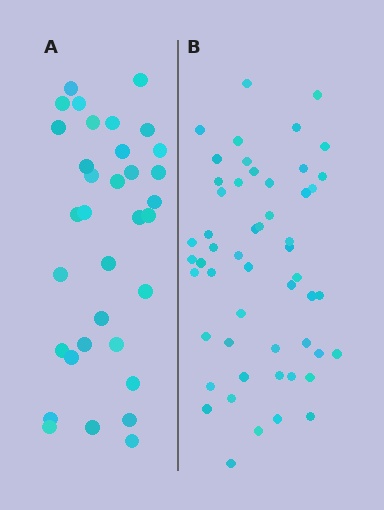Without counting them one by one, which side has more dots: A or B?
Region B (the right region) has more dots.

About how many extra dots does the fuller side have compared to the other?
Region B has approximately 20 more dots than region A.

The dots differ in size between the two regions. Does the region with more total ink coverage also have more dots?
No. Region A has more total ink coverage because its dots are larger, but region B actually contains more individual dots. Total area can be misleading — the number of items is what matters here.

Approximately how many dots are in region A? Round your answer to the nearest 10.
About 30 dots. (The exact count is 34, which rounds to 30.)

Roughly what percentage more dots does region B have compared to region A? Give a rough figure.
About 55% more.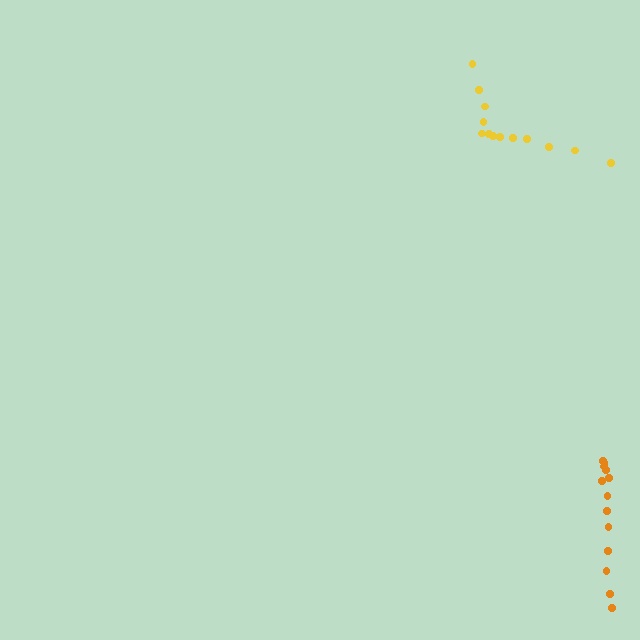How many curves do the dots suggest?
There are 2 distinct paths.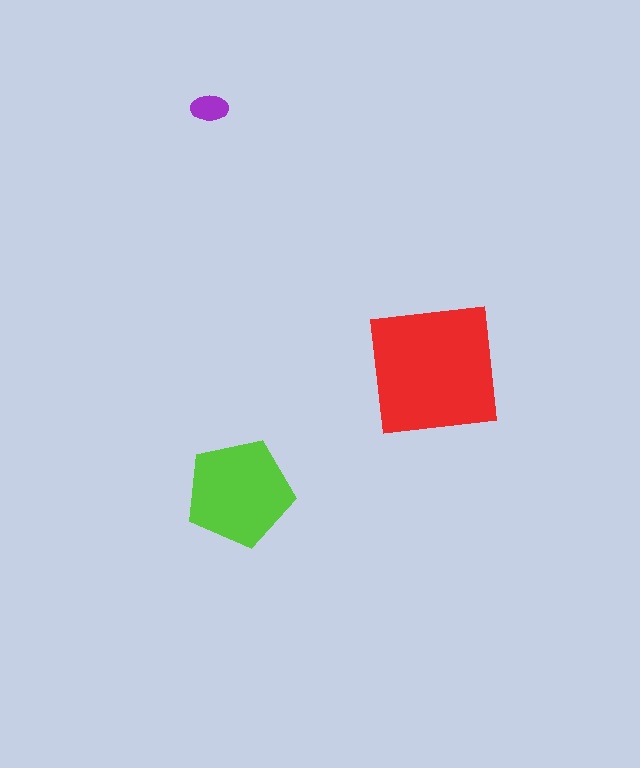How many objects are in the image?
There are 3 objects in the image.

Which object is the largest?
The red square.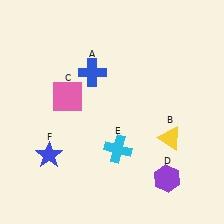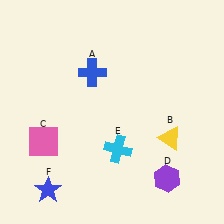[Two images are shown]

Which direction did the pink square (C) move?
The pink square (C) moved down.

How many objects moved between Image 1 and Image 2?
2 objects moved between the two images.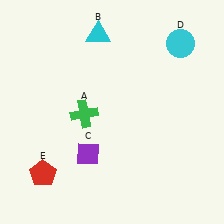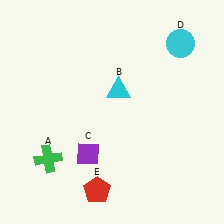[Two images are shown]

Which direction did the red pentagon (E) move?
The red pentagon (E) moved right.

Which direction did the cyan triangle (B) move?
The cyan triangle (B) moved down.